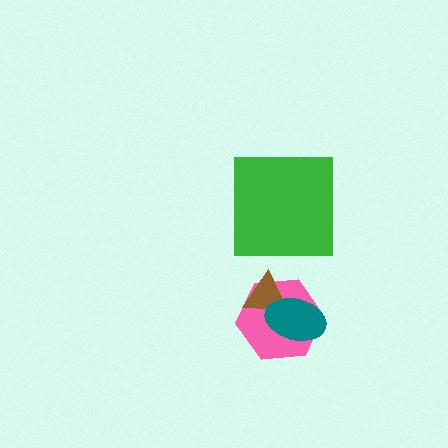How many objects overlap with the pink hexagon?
2 objects overlap with the pink hexagon.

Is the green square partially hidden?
No, no other shape covers it.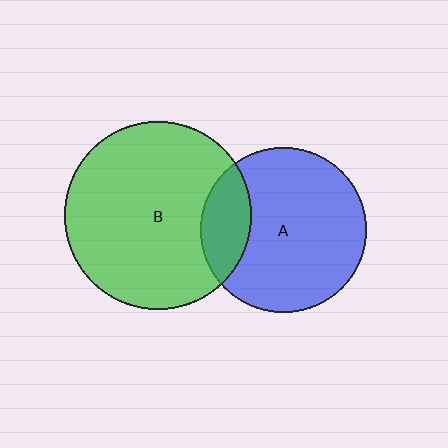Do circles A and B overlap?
Yes.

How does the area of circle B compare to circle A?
Approximately 1.3 times.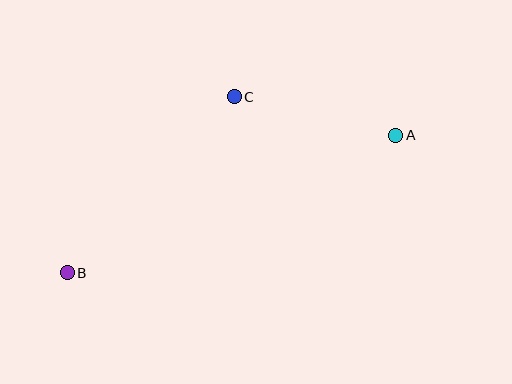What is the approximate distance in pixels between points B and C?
The distance between B and C is approximately 242 pixels.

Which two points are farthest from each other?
Points A and B are farthest from each other.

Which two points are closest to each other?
Points A and C are closest to each other.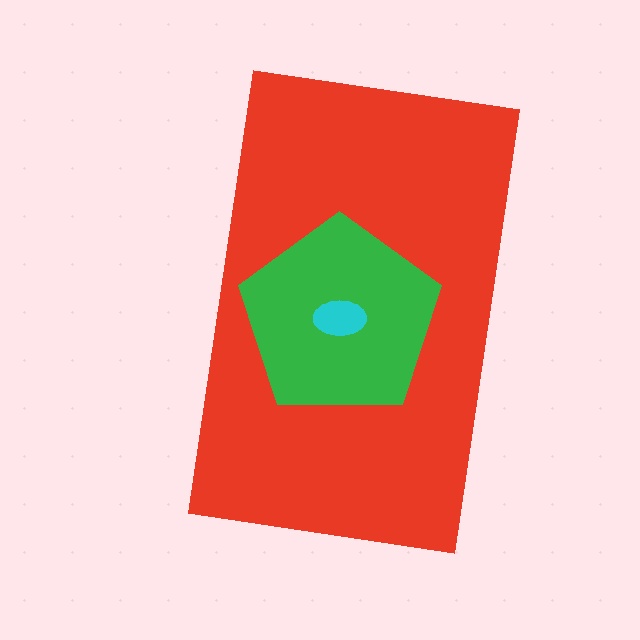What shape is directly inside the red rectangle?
The green pentagon.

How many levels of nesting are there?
3.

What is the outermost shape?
The red rectangle.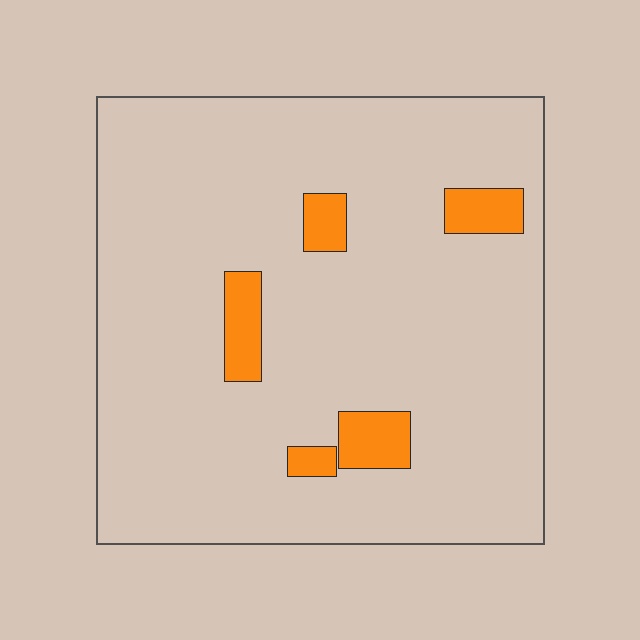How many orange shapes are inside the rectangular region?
5.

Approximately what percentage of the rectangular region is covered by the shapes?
Approximately 10%.